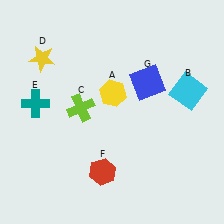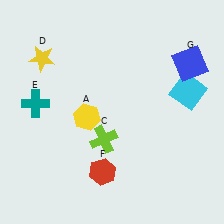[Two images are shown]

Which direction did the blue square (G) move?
The blue square (G) moved right.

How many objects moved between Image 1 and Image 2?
3 objects moved between the two images.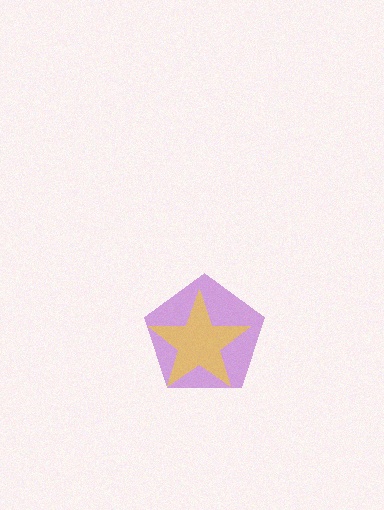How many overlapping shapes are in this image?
There are 2 overlapping shapes in the image.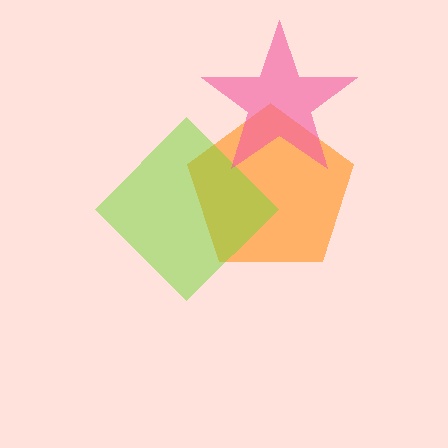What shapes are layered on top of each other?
The layered shapes are: an orange pentagon, a lime diamond, a pink star.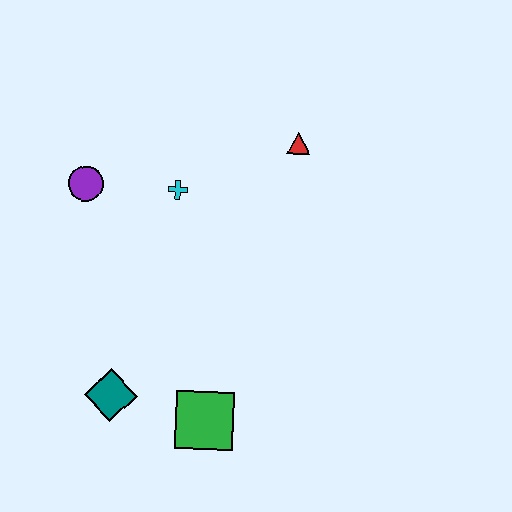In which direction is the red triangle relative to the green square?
The red triangle is above the green square.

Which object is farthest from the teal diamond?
The red triangle is farthest from the teal diamond.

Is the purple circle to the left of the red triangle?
Yes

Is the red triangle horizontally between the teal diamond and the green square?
No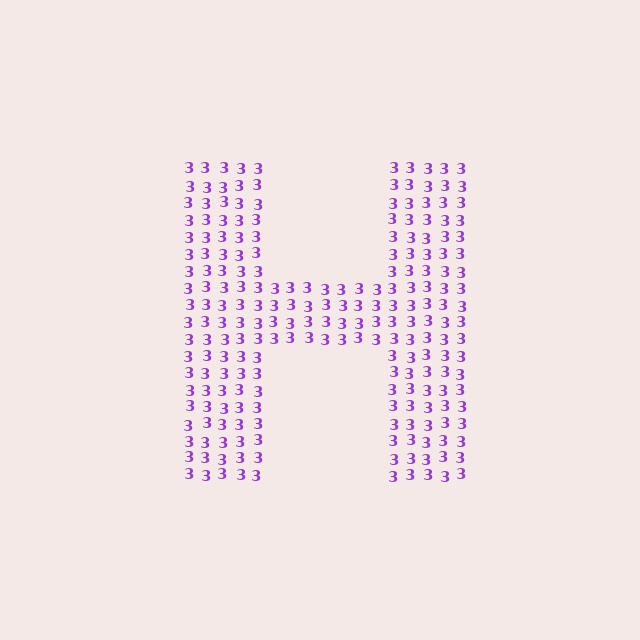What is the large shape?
The large shape is the letter H.